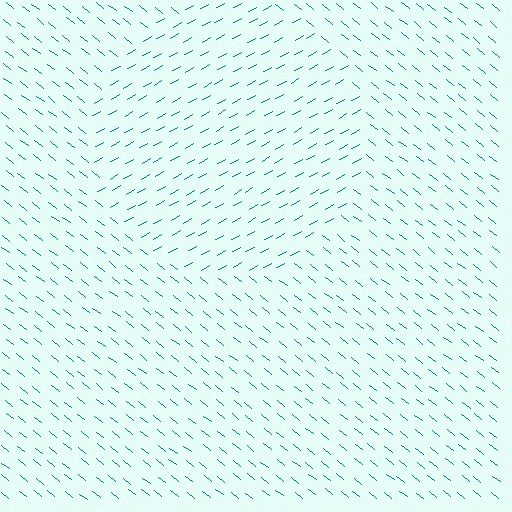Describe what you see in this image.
The image is filled with small teal line segments. A circle region in the image has lines oriented differently from the surrounding lines, creating a visible texture boundary.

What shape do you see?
I see a circle.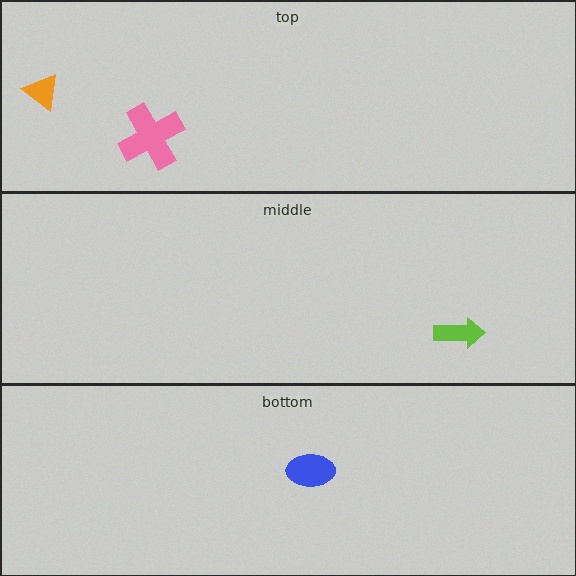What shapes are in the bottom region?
The blue ellipse.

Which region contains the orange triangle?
The top region.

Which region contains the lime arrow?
The middle region.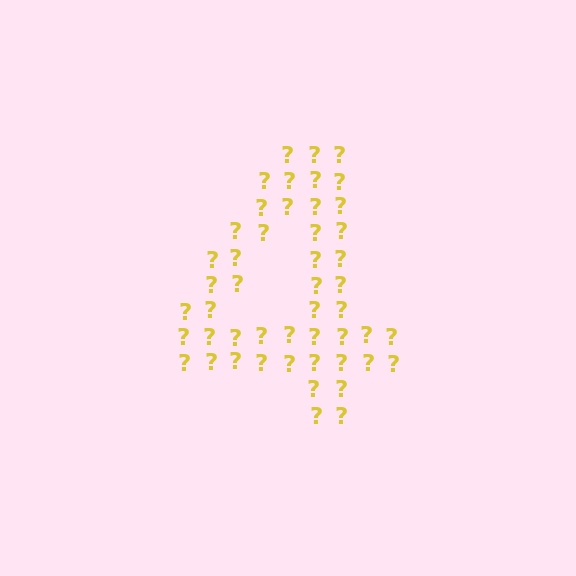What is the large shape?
The large shape is the digit 4.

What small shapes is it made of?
It is made of small question marks.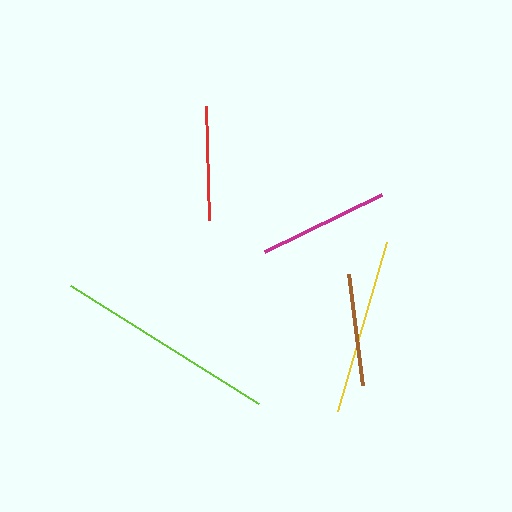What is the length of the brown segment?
The brown segment is approximately 112 pixels long.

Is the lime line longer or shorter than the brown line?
The lime line is longer than the brown line.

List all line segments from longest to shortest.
From longest to shortest: lime, yellow, magenta, red, brown.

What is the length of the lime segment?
The lime segment is approximately 222 pixels long.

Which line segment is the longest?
The lime line is the longest at approximately 222 pixels.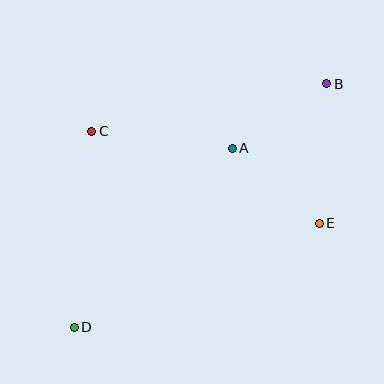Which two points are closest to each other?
Points A and B are closest to each other.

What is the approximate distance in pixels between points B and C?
The distance between B and C is approximately 240 pixels.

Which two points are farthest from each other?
Points B and D are farthest from each other.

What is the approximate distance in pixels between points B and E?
The distance between B and E is approximately 140 pixels.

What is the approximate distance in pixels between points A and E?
The distance between A and E is approximately 115 pixels.